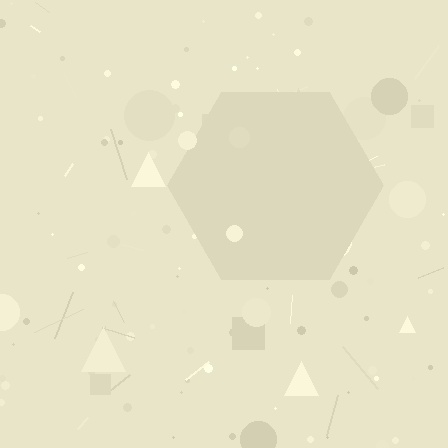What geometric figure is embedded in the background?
A hexagon is embedded in the background.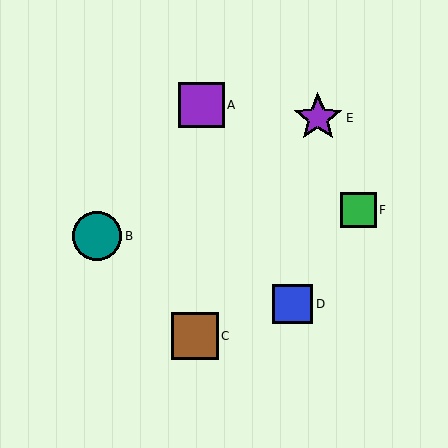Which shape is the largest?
The purple star (labeled E) is the largest.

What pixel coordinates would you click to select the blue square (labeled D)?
Click at (293, 304) to select the blue square D.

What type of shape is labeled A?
Shape A is a purple square.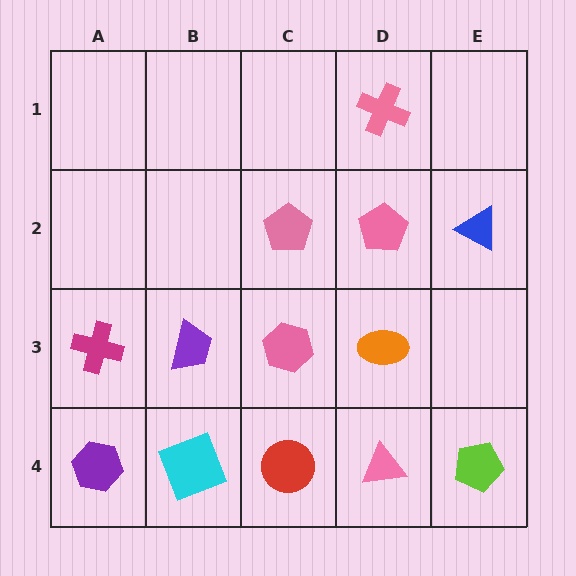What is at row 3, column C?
A pink hexagon.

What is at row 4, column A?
A purple hexagon.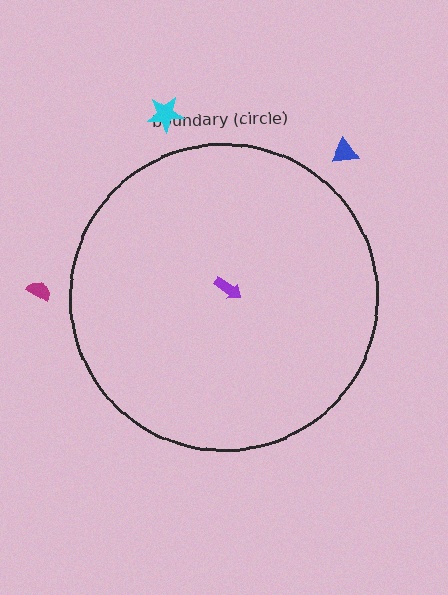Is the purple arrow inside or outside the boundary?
Inside.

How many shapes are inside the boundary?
1 inside, 3 outside.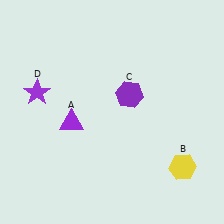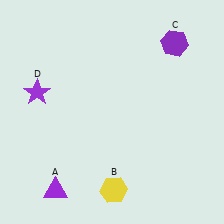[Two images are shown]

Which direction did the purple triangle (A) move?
The purple triangle (A) moved down.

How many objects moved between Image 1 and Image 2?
3 objects moved between the two images.